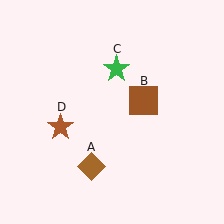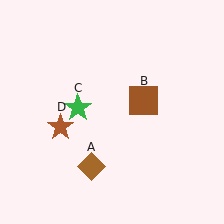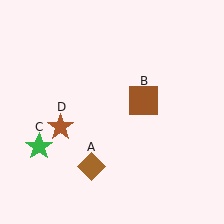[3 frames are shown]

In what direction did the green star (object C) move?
The green star (object C) moved down and to the left.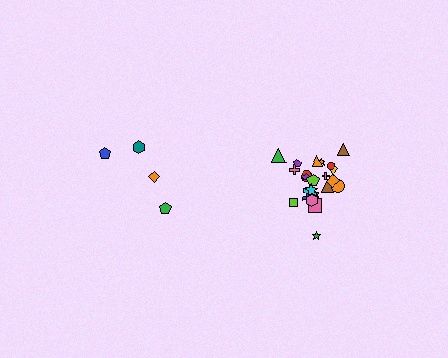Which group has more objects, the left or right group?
The right group.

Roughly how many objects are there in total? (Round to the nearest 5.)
Roughly 30 objects in total.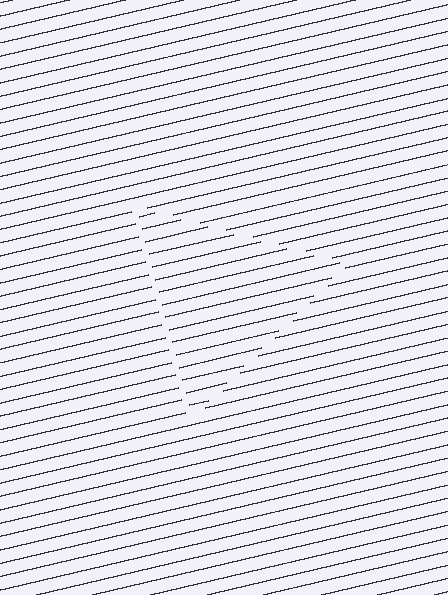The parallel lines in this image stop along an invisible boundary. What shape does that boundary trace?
An illusory triangle. The interior of the shape contains the same grating, shifted by half a period — the contour is defined by the phase discontinuity where line-ends from the inner and outer gratings abut.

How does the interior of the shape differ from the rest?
The interior of the shape contains the same grating, shifted by half a period — the contour is defined by the phase discontinuity where line-ends from the inner and outer gratings abut.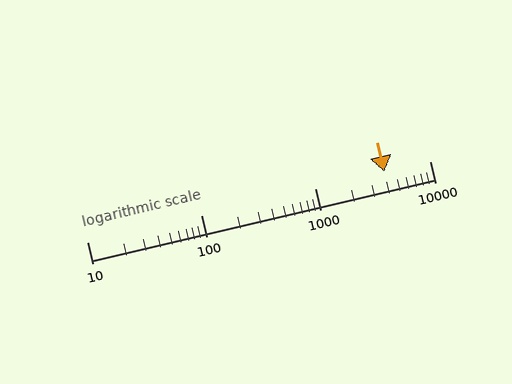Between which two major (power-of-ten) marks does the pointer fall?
The pointer is between 1000 and 10000.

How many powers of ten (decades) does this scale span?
The scale spans 3 decades, from 10 to 10000.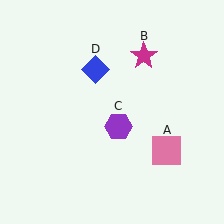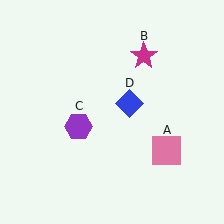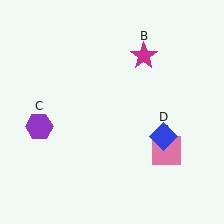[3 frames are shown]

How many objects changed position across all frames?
2 objects changed position: purple hexagon (object C), blue diamond (object D).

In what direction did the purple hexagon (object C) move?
The purple hexagon (object C) moved left.